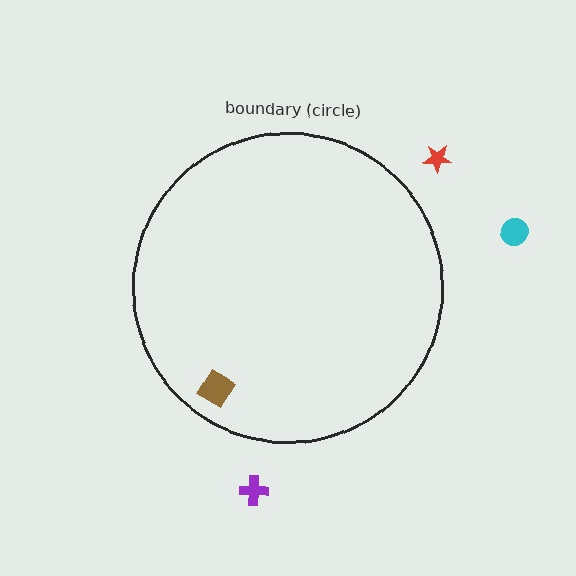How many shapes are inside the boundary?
1 inside, 3 outside.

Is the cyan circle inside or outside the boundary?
Outside.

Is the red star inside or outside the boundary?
Outside.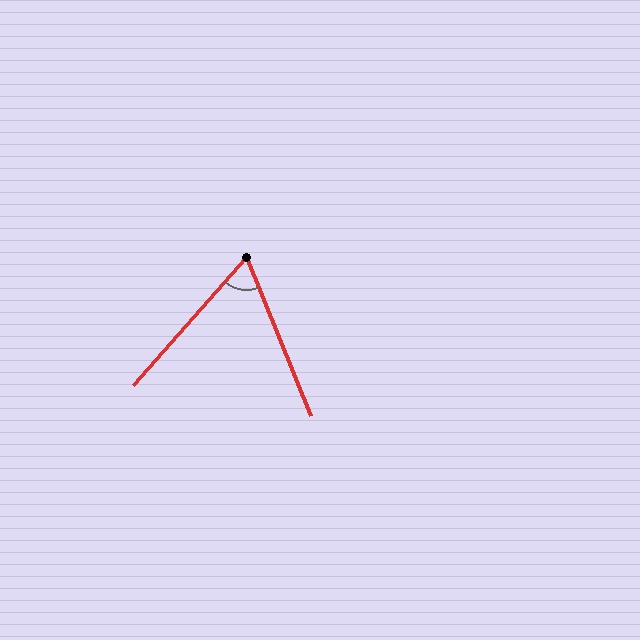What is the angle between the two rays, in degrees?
Approximately 64 degrees.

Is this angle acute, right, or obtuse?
It is acute.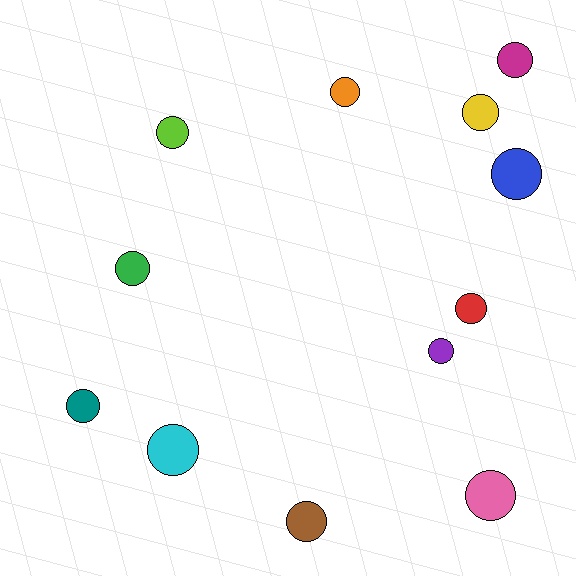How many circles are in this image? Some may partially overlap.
There are 12 circles.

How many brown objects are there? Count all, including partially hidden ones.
There is 1 brown object.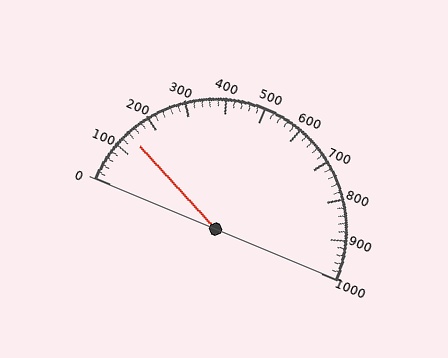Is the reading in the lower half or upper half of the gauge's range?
The reading is in the lower half of the range (0 to 1000).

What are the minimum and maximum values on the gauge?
The gauge ranges from 0 to 1000.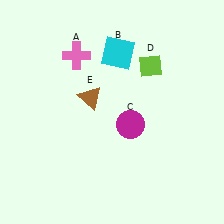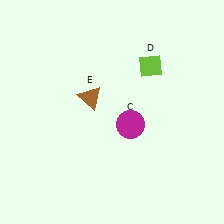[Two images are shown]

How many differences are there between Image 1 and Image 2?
There are 2 differences between the two images.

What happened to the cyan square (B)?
The cyan square (B) was removed in Image 2. It was in the top-right area of Image 1.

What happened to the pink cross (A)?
The pink cross (A) was removed in Image 2. It was in the top-left area of Image 1.